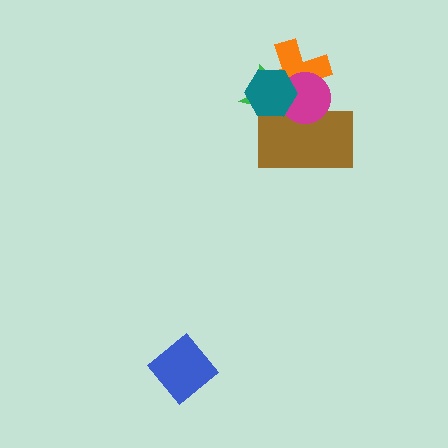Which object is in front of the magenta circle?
The teal hexagon is in front of the magenta circle.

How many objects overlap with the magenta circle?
4 objects overlap with the magenta circle.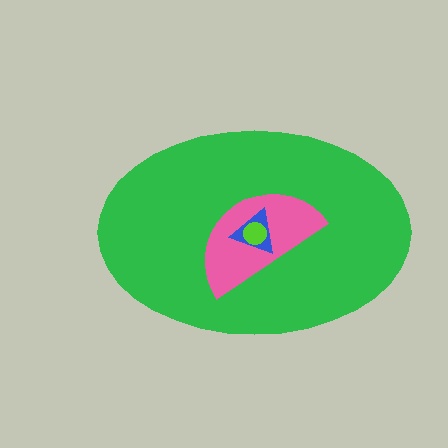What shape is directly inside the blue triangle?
The lime circle.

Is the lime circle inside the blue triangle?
Yes.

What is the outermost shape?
The green ellipse.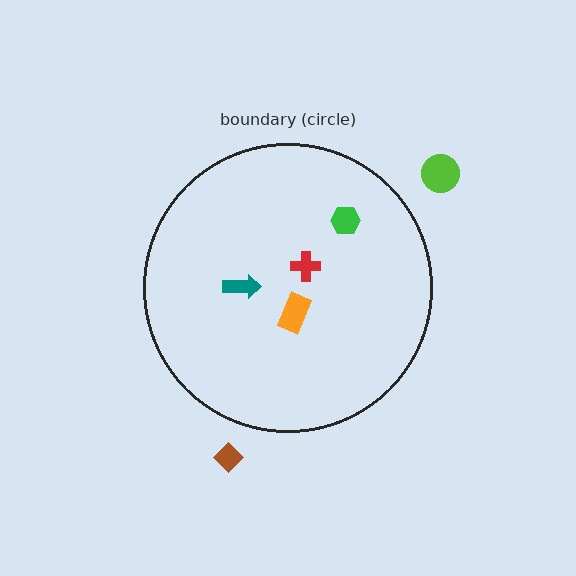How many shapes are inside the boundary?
4 inside, 2 outside.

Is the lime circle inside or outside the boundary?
Outside.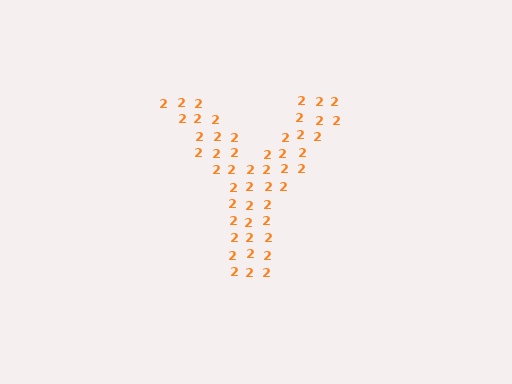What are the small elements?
The small elements are digit 2's.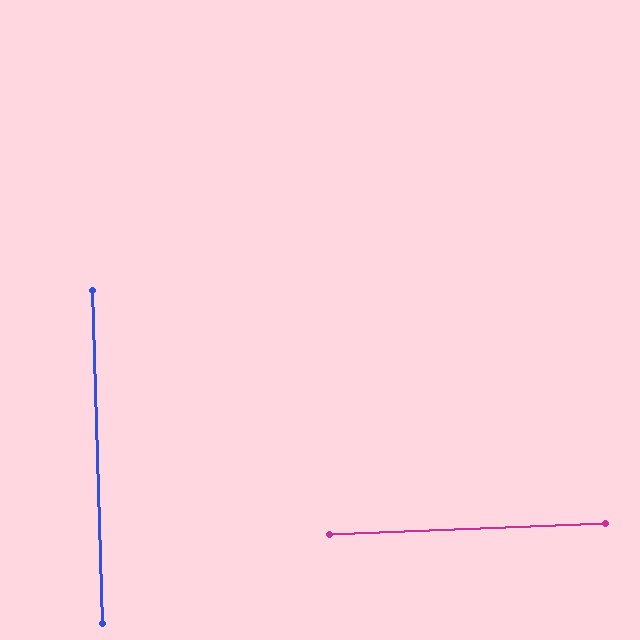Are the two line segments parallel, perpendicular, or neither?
Perpendicular — they meet at approximately 89°.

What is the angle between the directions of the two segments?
Approximately 89 degrees.